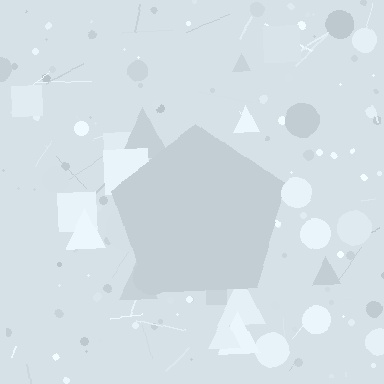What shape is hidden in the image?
A pentagon is hidden in the image.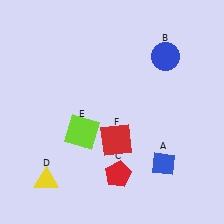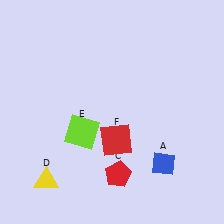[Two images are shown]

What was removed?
The blue circle (B) was removed in Image 2.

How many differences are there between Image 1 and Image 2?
There is 1 difference between the two images.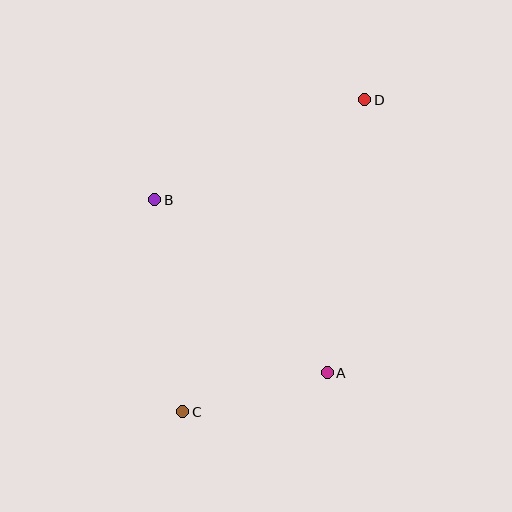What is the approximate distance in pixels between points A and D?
The distance between A and D is approximately 276 pixels.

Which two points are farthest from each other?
Points C and D are farthest from each other.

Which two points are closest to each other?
Points A and C are closest to each other.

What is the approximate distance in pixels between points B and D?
The distance between B and D is approximately 233 pixels.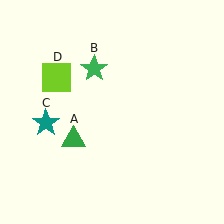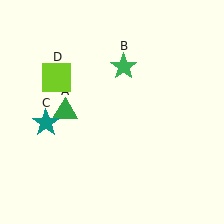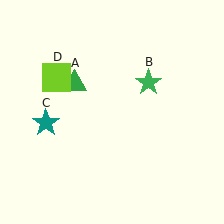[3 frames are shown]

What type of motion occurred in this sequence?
The green triangle (object A), green star (object B) rotated clockwise around the center of the scene.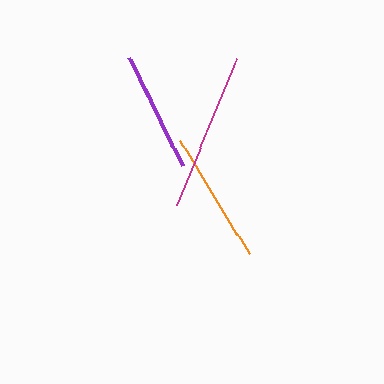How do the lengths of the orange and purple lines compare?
The orange and purple lines are approximately the same length.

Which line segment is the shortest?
The purple line is the shortest at approximately 121 pixels.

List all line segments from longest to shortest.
From longest to shortest: magenta, orange, purple.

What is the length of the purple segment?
The purple segment is approximately 121 pixels long.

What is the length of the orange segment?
The orange segment is approximately 133 pixels long.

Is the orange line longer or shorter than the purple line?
The orange line is longer than the purple line.